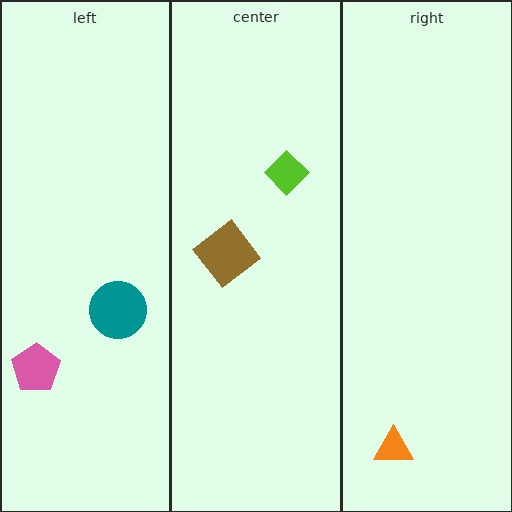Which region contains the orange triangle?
The right region.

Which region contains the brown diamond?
The center region.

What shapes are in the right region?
The orange triangle.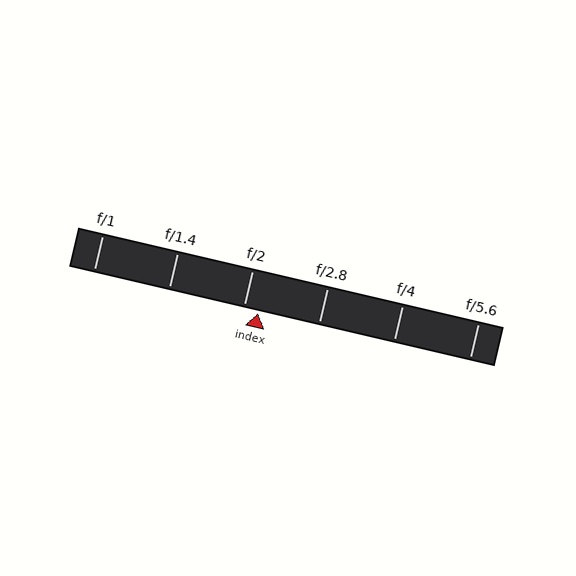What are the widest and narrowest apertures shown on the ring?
The widest aperture shown is f/1 and the narrowest is f/5.6.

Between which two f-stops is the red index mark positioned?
The index mark is between f/2 and f/2.8.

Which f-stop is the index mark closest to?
The index mark is closest to f/2.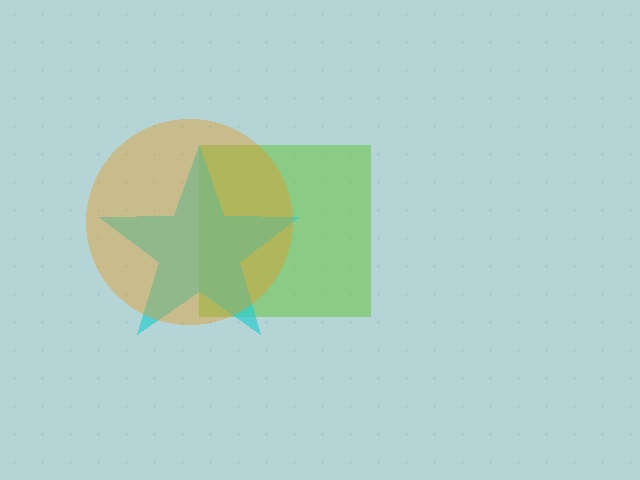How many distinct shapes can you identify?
There are 3 distinct shapes: a lime square, a cyan star, an orange circle.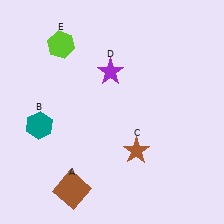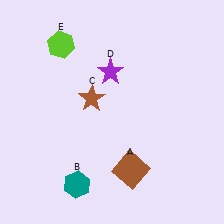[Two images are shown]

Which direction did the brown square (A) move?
The brown square (A) moved right.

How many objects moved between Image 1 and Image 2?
3 objects moved between the two images.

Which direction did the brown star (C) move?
The brown star (C) moved up.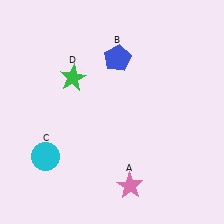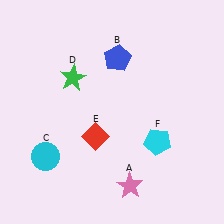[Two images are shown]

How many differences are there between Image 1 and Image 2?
There are 2 differences between the two images.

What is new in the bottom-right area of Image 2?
A cyan pentagon (F) was added in the bottom-right area of Image 2.